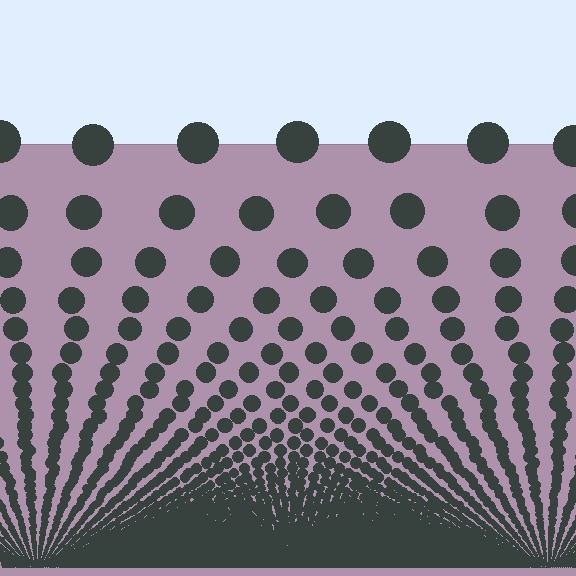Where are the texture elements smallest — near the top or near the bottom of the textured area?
Near the bottom.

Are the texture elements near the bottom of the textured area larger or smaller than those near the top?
Smaller. The gradient is inverted — elements near the bottom are smaller and denser.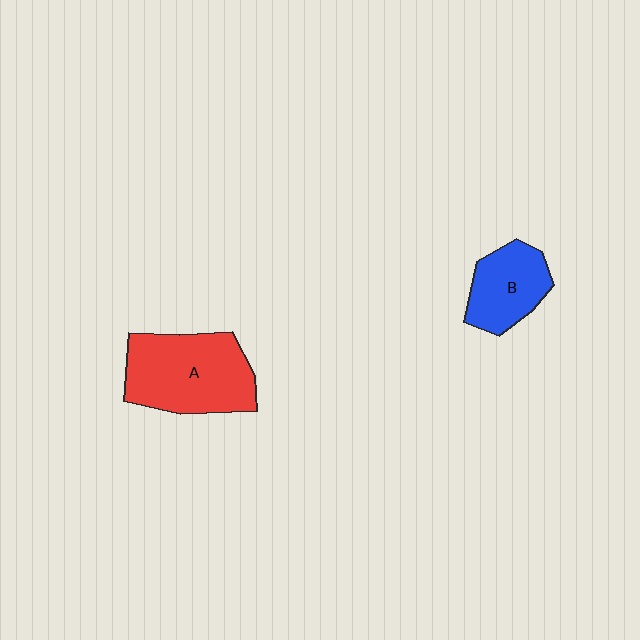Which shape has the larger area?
Shape A (red).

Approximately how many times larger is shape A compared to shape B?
Approximately 1.7 times.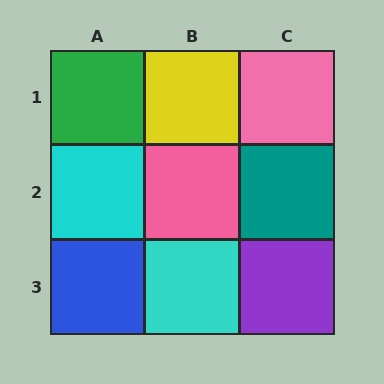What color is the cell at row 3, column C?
Purple.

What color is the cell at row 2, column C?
Teal.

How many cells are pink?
2 cells are pink.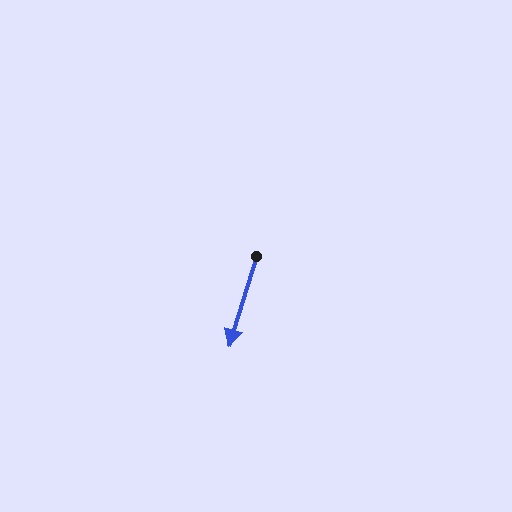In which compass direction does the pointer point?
South.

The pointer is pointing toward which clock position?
Roughly 7 o'clock.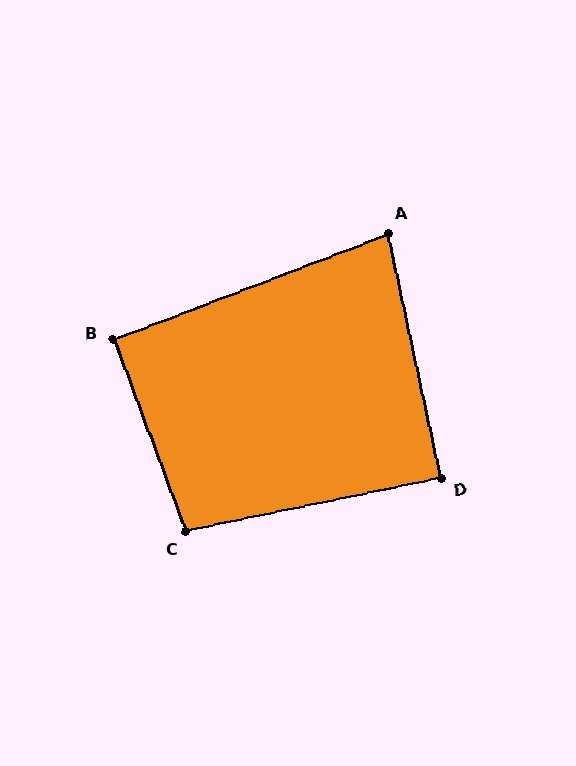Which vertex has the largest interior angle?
C, at approximately 99 degrees.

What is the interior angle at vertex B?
Approximately 90 degrees (approximately right).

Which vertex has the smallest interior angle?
A, at approximately 81 degrees.